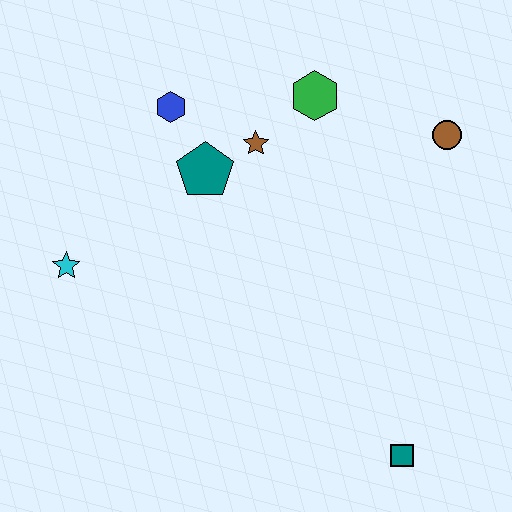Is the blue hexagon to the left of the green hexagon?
Yes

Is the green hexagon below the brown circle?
No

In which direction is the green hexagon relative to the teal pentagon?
The green hexagon is to the right of the teal pentagon.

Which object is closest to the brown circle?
The green hexagon is closest to the brown circle.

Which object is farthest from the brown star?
The teal square is farthest from the brown star.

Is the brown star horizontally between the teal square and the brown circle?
No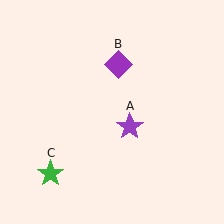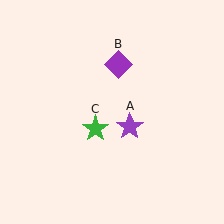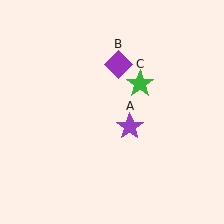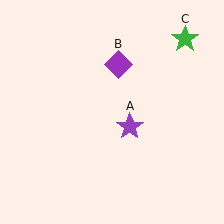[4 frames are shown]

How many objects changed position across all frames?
1 object changed position: green star (object C).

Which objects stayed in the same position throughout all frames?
Purple star (object A) and purple diamond (object B) remained stationary.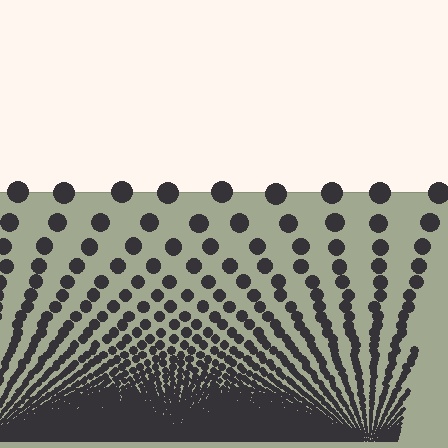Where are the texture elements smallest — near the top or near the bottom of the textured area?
Near the bottom.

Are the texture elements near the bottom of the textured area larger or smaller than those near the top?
Smaller. The gradient is inverted — elements near the bottom are smaller and denser.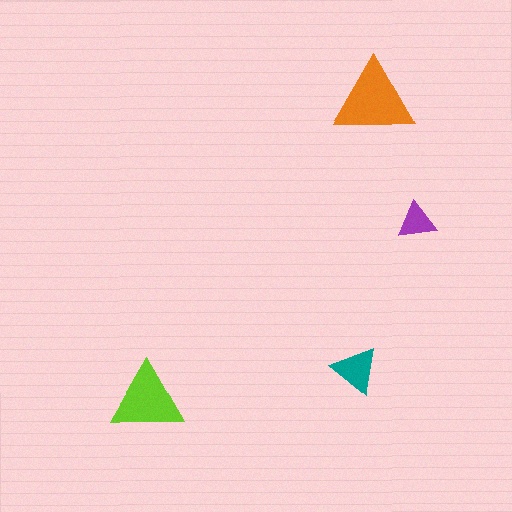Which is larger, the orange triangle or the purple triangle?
The orange one.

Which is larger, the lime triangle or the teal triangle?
The lime one.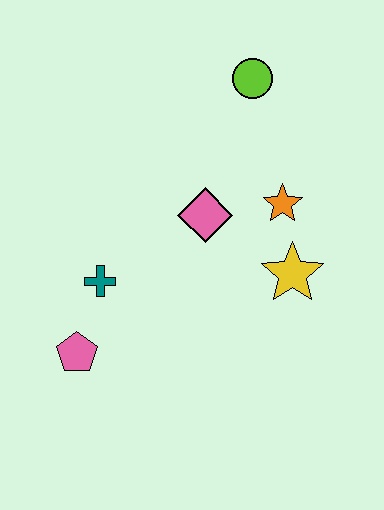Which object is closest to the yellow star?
The orange star is closest to the yellow star.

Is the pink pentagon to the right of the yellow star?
No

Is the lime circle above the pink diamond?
Yes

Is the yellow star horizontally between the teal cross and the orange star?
No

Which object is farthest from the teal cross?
The lime circle is farthest from the teal cross.